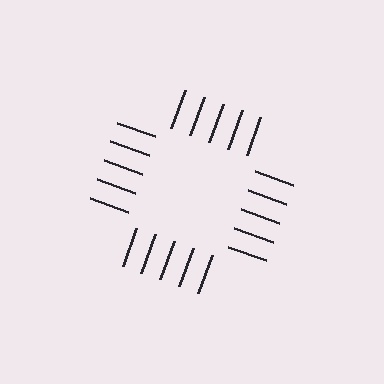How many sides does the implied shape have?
4 sides — the line-ends trace a square.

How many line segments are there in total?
20 — 5 along each of the 4 edges.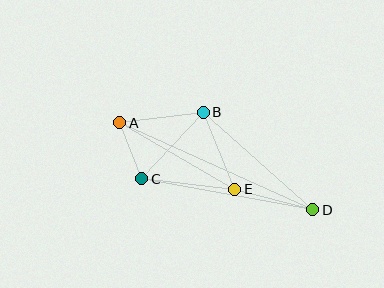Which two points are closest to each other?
Points A and C are closest to each other.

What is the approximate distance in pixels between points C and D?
The distance between C and D is approximately 174 pixels.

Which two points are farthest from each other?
Points A and D are farthest from each other.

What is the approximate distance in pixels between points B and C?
The distance between B and C is approximately 91 pixels.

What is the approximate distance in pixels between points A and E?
The distance between A and E is approximately 133 pixels.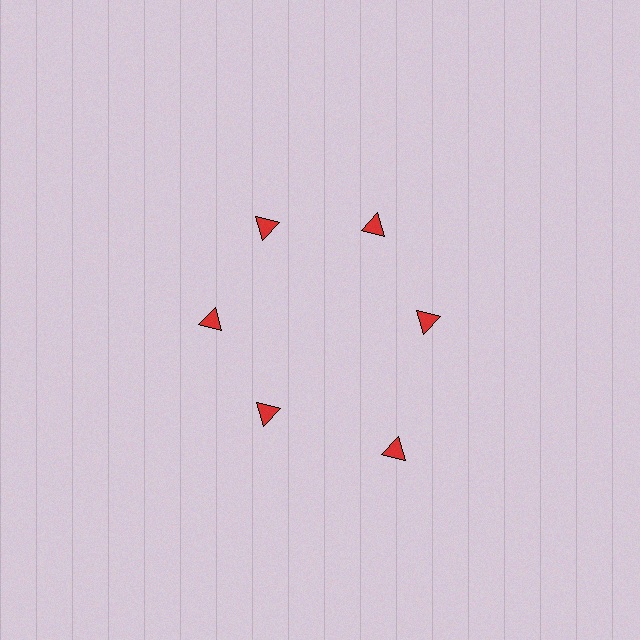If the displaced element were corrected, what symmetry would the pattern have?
It would have 6-fold rotational symmetry — the pattern would map onto itself every 60 degrees.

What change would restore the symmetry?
The symmetry would be restored by moving it inward, back onto the ring so that all 6 triangles sit at equal angles and equal distance from the center.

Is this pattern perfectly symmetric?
No. The 6 red triangles are arranged in a ring, but one element near the 5 o'clock position is pushed outward from the center, breaking the 6-fold rotational symmetry.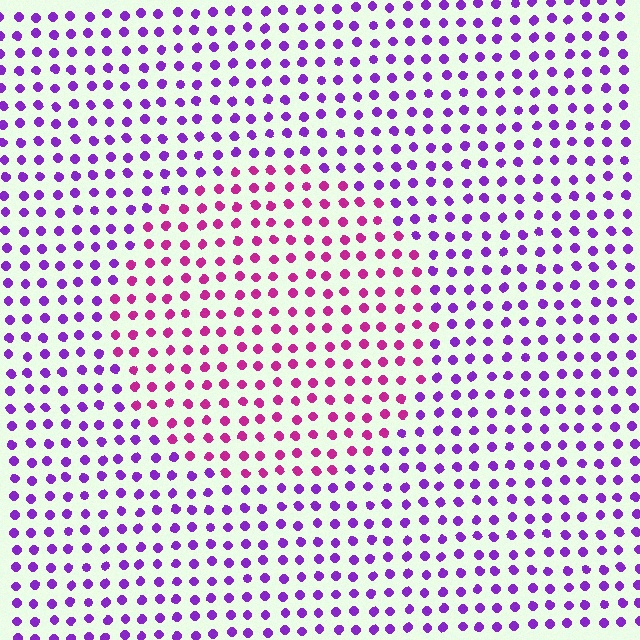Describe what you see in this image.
The image is filled with small purple elements in a uniform arrangement. A circle-shaped region is visible where the elements are tinted to a slightly different hue, forming a subtle color boundary.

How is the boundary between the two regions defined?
The boundary is defined purely by a slight shift in hue (about 42 degrees). Spacing, size, and orientation are identical on both sides.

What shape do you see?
I see a circle.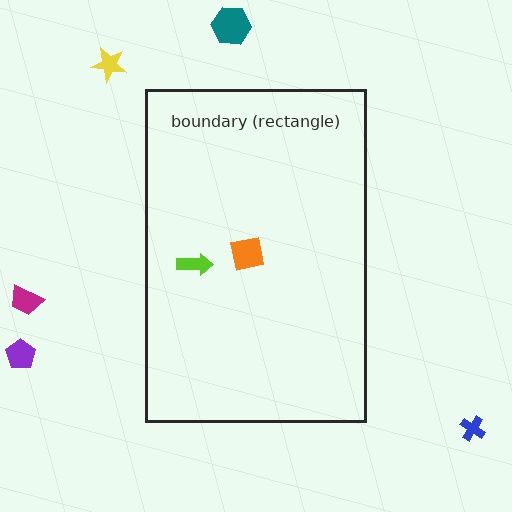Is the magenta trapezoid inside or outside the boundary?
Outside.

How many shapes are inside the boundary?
2 inside, 5 outside.